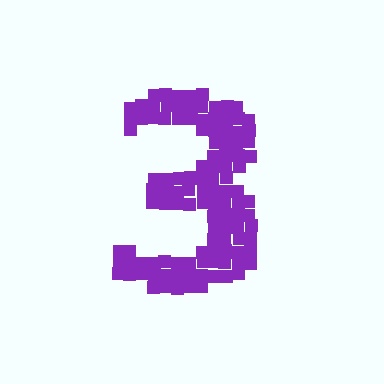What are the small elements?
The small elements are squares.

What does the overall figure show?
The overall figure shows the digit 3.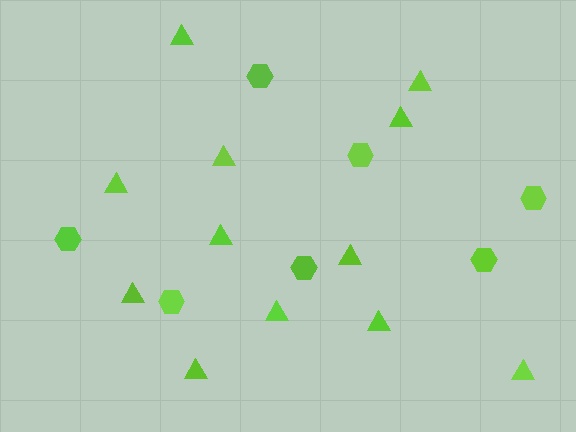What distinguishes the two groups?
There are 2 groups: one group of triangles (12) and one group of hexagons (7).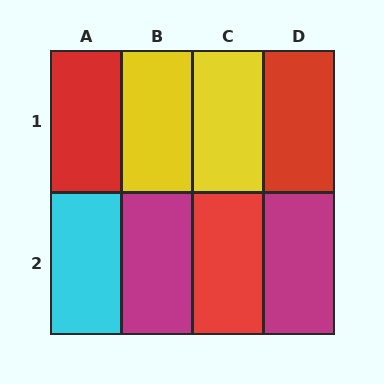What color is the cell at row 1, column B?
Yellow.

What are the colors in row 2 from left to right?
Cyan, magenta, red, magenta.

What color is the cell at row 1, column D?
Red.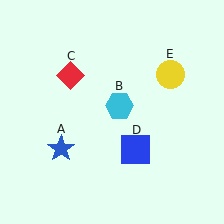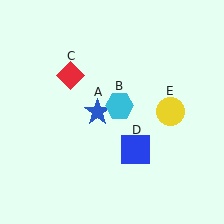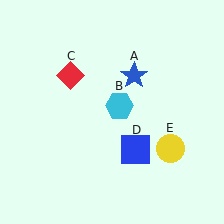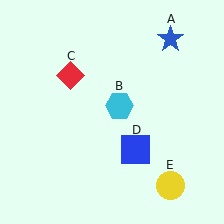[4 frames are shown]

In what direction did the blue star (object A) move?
The blue star (object A) moved up and to the right.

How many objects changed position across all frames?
2 objects changed position: blue star (object A), yellow circle (object E).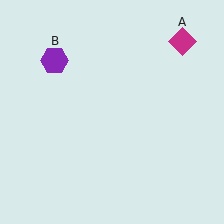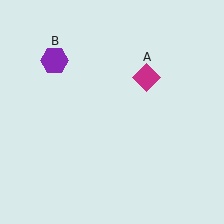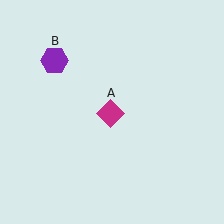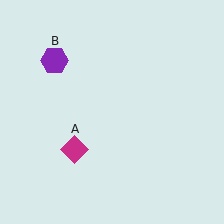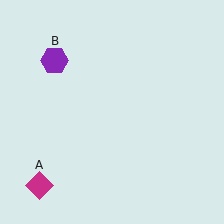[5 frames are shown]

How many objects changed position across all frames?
1 object changed position: magenta diamond (object A).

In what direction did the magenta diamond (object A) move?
The magenta diamond (object A) moved down and to the left.